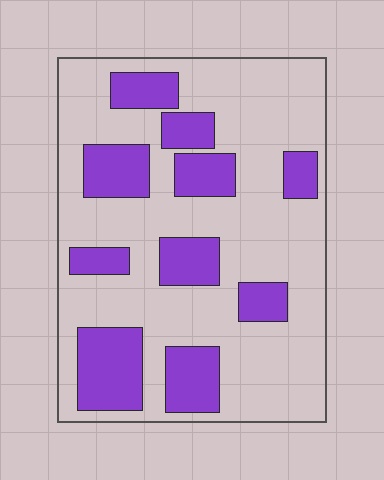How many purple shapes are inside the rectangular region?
10.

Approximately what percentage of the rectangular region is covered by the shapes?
Approximately 30%.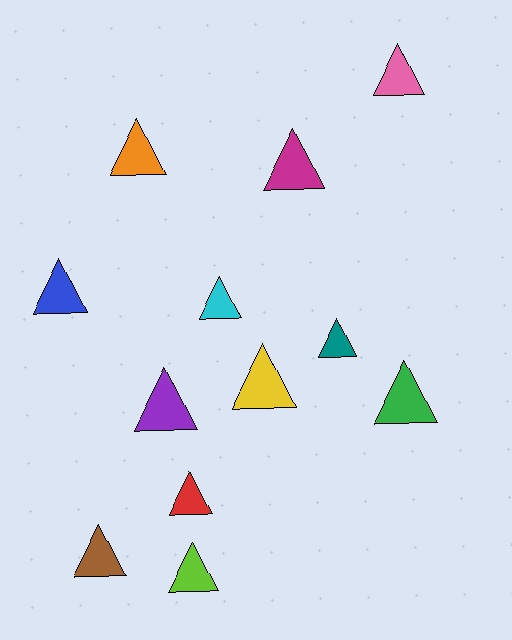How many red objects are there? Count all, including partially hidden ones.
There is 1 red object.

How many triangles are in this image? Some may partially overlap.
There are 12 triangles.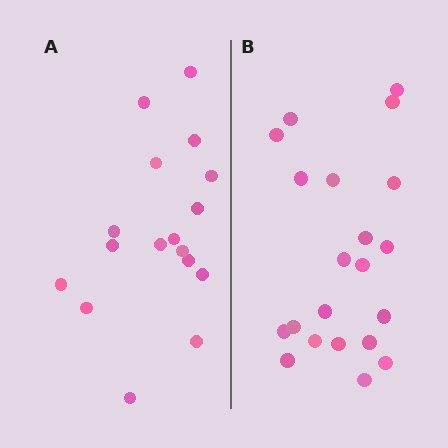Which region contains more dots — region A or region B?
Region B (the right region) has more dots.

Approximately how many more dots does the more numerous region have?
Region B has about 4 more dots than region A.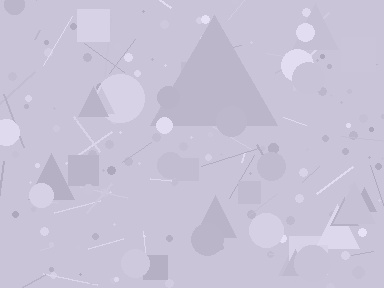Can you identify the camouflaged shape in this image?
The camouflaged shape is a triangle.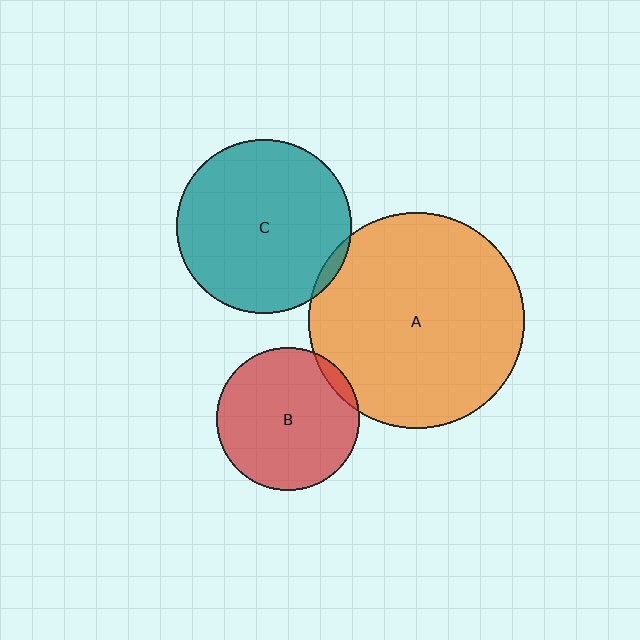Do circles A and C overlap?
Yes.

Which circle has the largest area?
Circle A (orange).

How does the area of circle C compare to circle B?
Approximately 1.5 times.